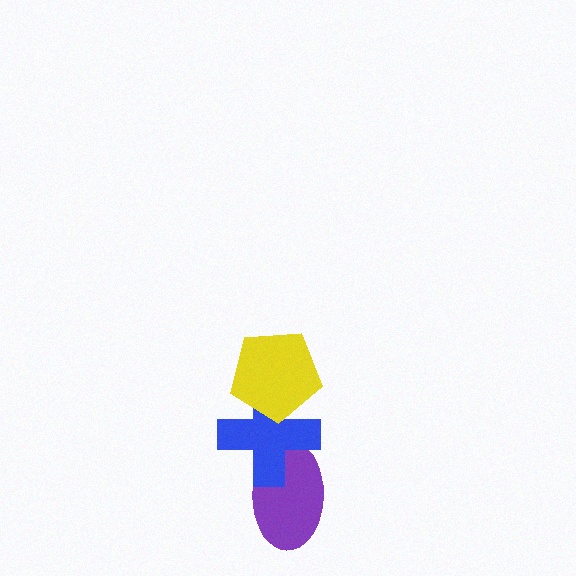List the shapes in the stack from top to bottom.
From top to bottom: the yellow pentagon, the blue cross, the purple ellipse.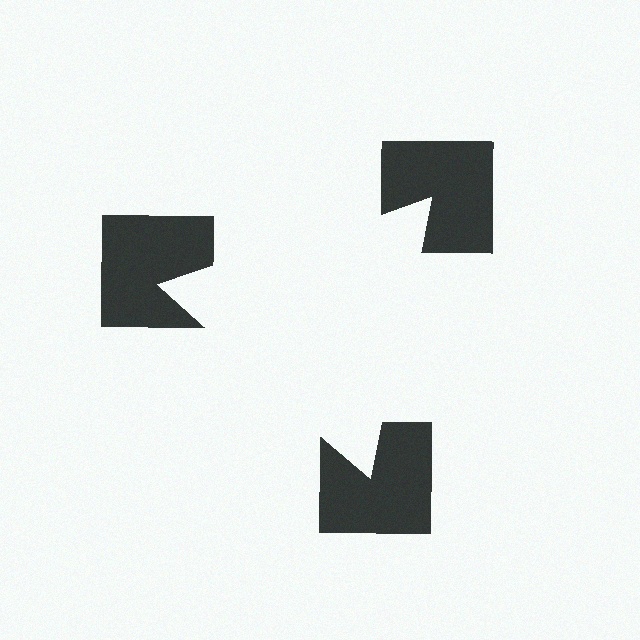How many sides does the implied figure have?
3 sides.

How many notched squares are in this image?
There are 3 — one at each vertex of the illusory triangle.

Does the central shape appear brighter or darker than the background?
It typically appears slightly brighter than the background, even though no actual brightness change is drawn.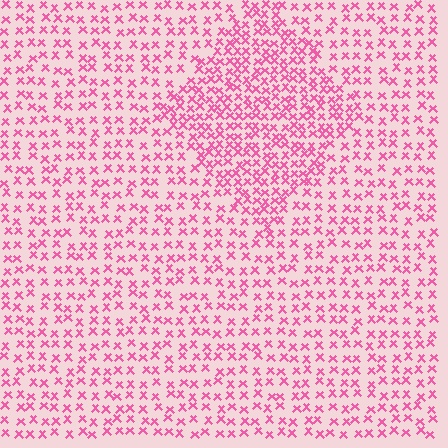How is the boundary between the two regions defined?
The boundary is defined by a change in element density (approximately 1.8x ratio). All elements are the same color, size, and shape.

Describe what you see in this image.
The image contains small pink elements arranged at two different densities. A diamond-shaped region is visible where the elements are more densely packed than the surrounding area.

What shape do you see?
I see a diamond.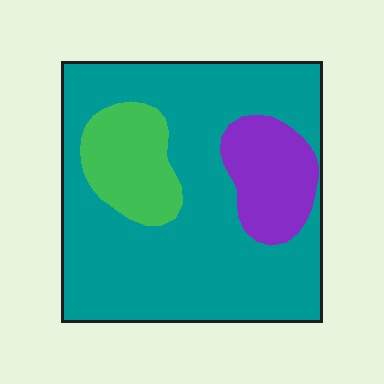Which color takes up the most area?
Teal, at roughly 70%.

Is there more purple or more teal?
Teal.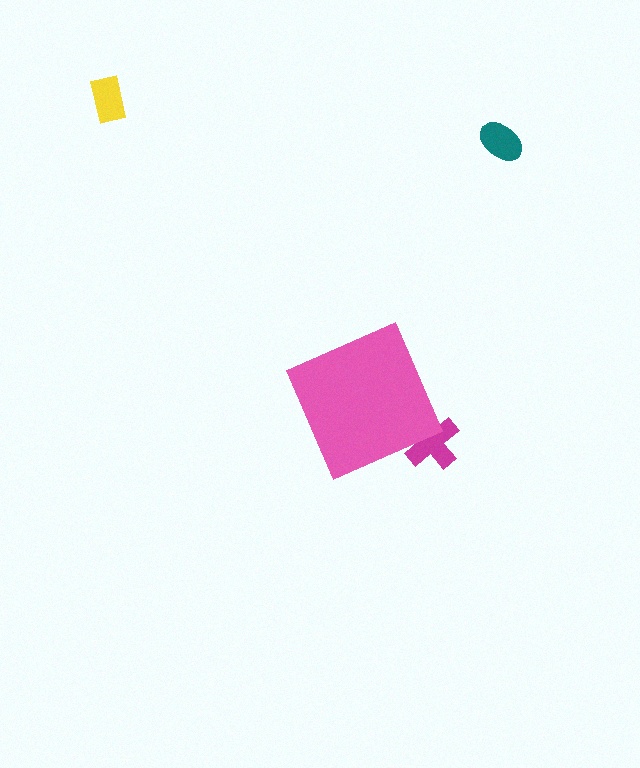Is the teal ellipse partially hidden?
No, the teal ellipse is fully visible.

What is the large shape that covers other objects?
A pink diamond.